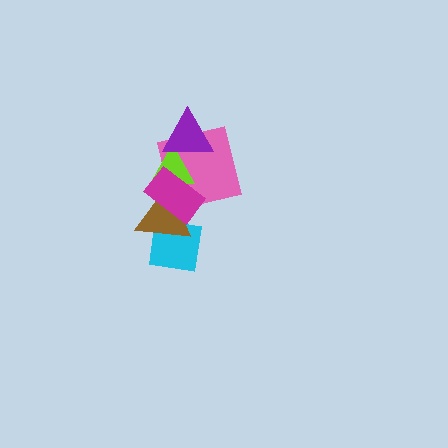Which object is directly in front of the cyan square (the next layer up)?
The brown triangle is directly in front of the cyan square.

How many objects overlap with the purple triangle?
2 objects overlap with the purple triangle.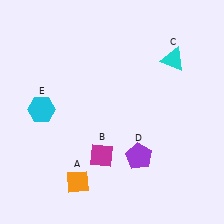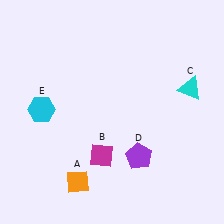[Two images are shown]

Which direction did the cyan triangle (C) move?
The cyan triangle (C) moved down.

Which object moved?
The cyan triangle (C) moved down.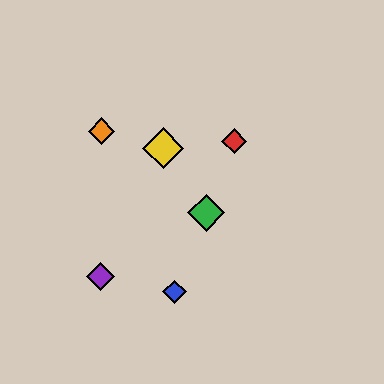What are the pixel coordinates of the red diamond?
The red diamond is at (234, 141).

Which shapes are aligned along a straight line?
The red diamond, the blue diamond, the green diamond are aligned along a straight line.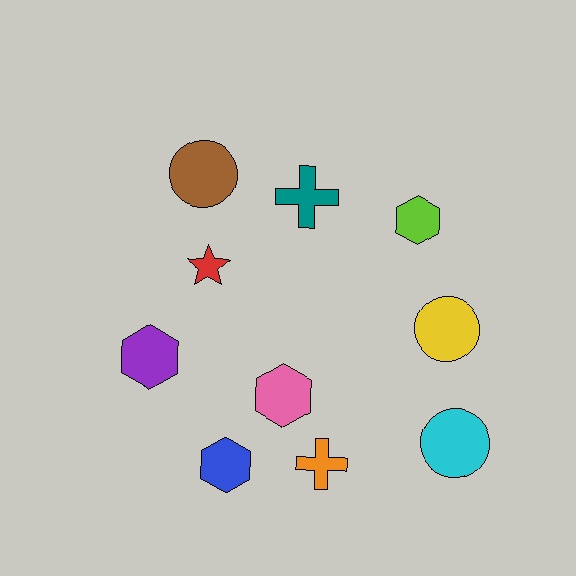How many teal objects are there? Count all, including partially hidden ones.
There is 1 teal object.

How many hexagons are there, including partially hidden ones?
There are 4 hexagons.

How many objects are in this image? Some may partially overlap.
There are 10 objects.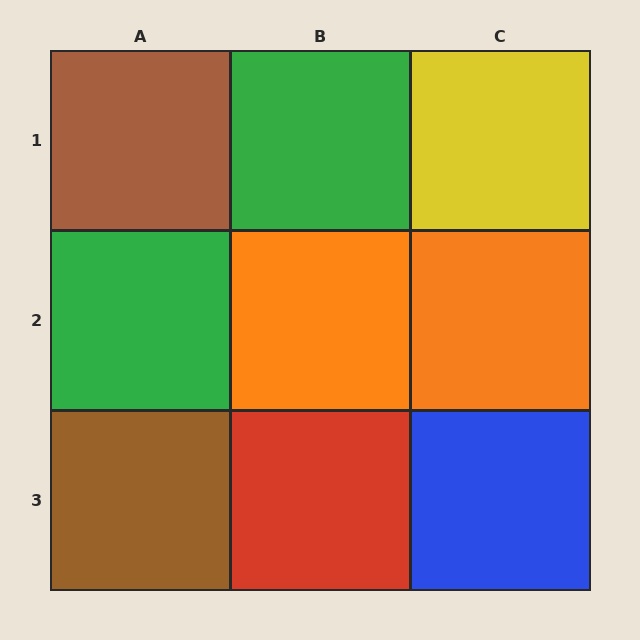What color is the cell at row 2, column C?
Orange.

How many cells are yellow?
1 cell is yellow.